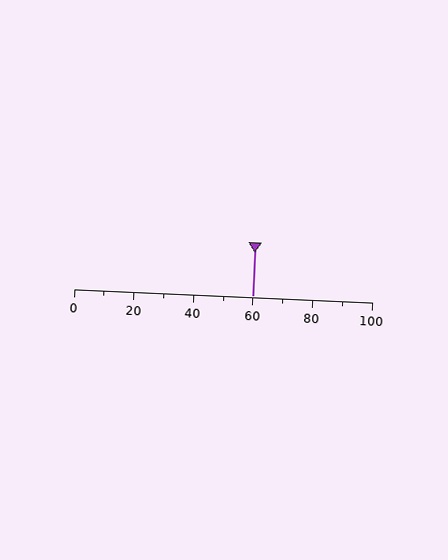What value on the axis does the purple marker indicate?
The marker indicates approximately 60.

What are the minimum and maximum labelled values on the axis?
The axis runs from 0 to 100.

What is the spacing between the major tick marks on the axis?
The major ticks are spaced 20 apart.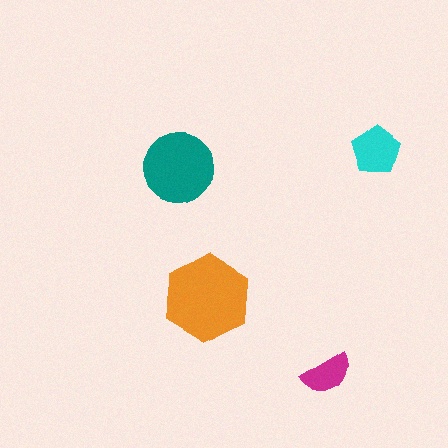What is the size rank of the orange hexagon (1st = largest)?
1st.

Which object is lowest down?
The magenta semicircle is bottommost.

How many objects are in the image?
There are 4 objects in the image.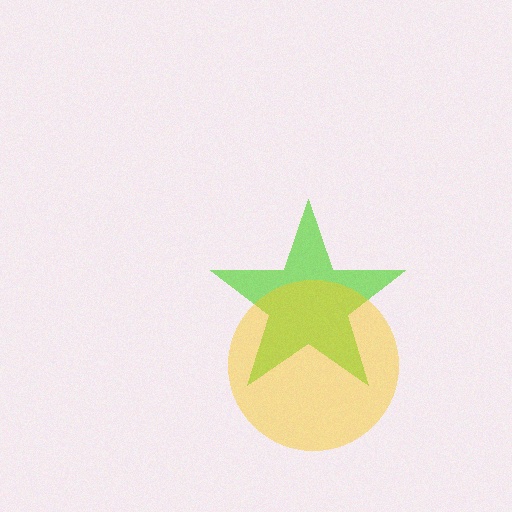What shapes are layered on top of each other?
The layered shapes are: a lime star, a yellow circle.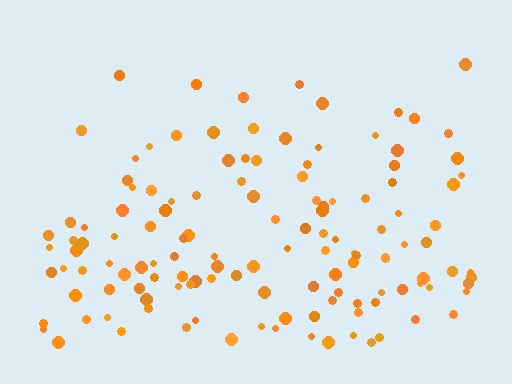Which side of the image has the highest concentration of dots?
The bottom.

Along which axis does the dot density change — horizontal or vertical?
Vertical.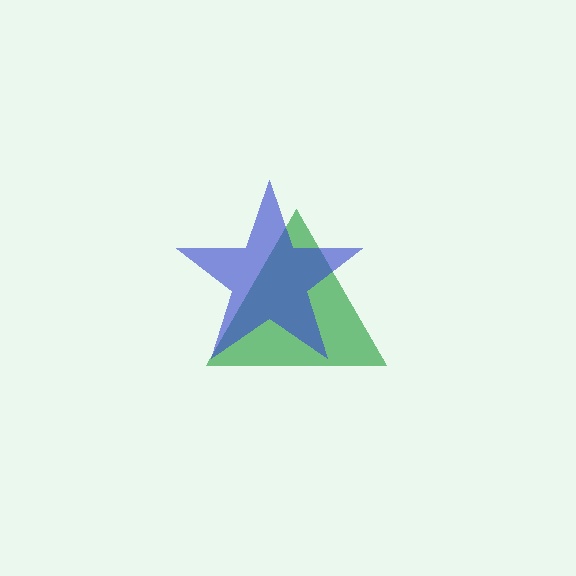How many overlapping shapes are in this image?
There are 2 overlapping shapes in the image.